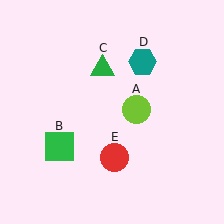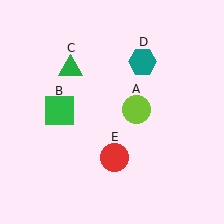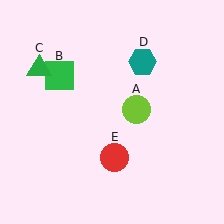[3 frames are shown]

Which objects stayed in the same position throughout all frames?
Lime circle (object A) and teal hexagon (object D) and red circle (object E) remained stationary.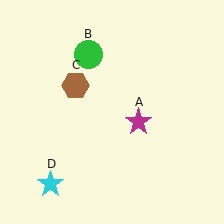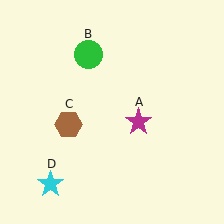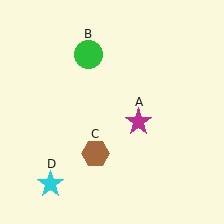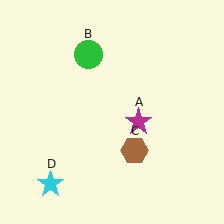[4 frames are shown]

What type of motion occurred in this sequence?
The brown hexagon (object C) rotated counterclockwise around the center of the scene.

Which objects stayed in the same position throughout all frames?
Magenta star (object A) and green circle (object B) and cyan star (object D) remained stationary.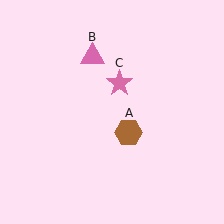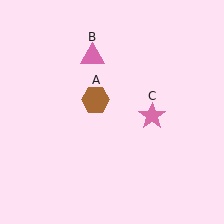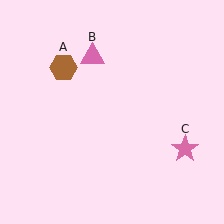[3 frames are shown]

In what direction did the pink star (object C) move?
The pink star (object C) moved down and to the right.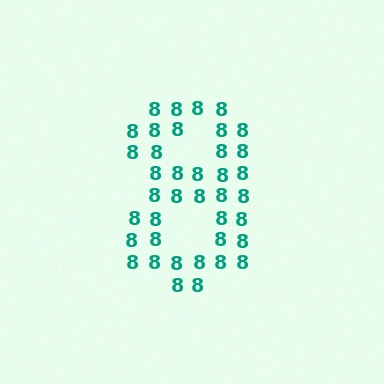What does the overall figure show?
The overall figure shows the digit 8.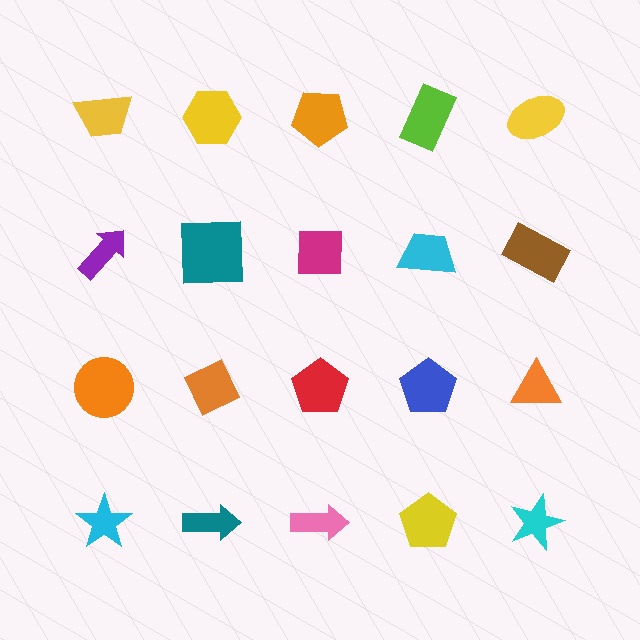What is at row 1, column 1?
A yellow trapezoid.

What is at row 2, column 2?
A teal square.